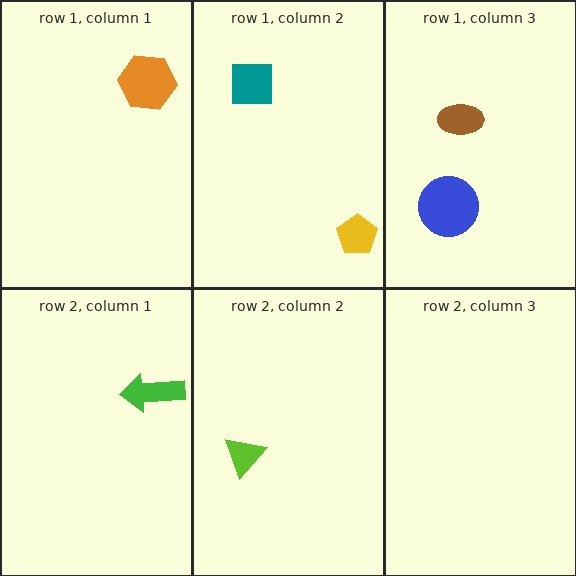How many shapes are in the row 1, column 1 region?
1.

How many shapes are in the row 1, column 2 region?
2.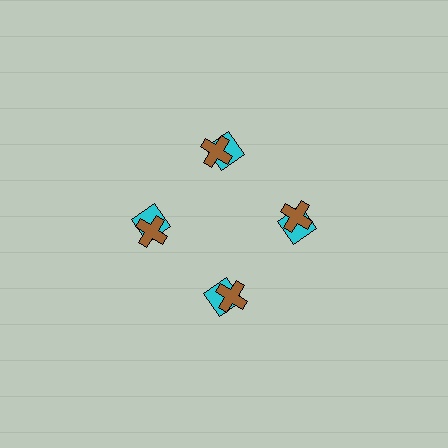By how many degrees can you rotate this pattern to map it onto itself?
The pattern maps onto itself every 90 degrees of rotation.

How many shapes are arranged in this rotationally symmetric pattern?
There are 8 shapes, arranged in 4 groups of 2.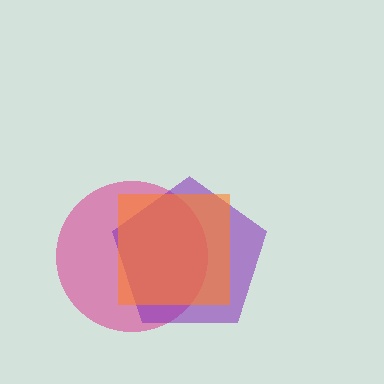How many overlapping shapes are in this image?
There are 3 overlapping shapes in the image.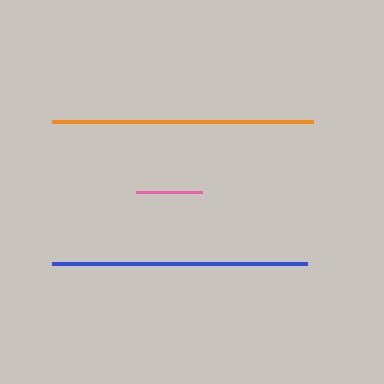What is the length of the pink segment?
The pink segment is approximately 66 pixels long.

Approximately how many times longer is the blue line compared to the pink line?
The blue line is approximately 3.8 times the length of the pink line.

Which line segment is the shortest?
The pink line is the shortest at approximately 66 pixels.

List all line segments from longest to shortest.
From longest to shortest: orange, blue, pink.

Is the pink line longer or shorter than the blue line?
The blue line is longer than the pink line.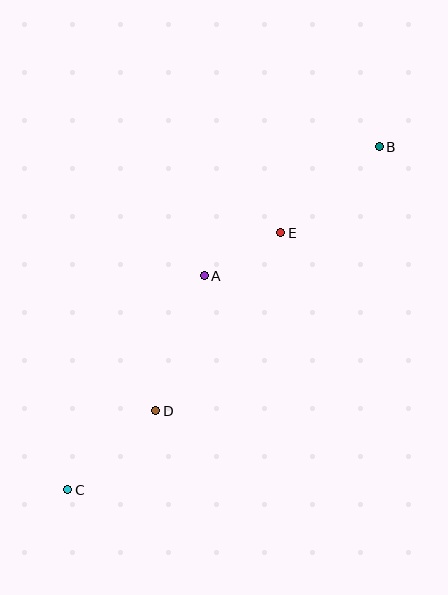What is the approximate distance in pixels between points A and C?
The distance between A and C is approximately 254 pixels.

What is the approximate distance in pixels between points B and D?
The distance between B and D is approximately 346 pixels.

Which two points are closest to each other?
Points A and E are closest to each other.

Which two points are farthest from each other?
Points B and C are farthest from each other.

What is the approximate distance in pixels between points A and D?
The distance between A and D is approximately 143 pixels.